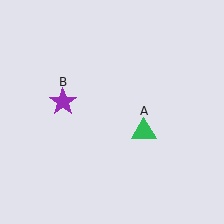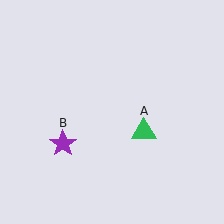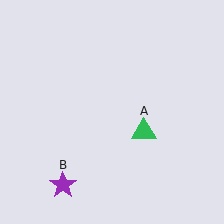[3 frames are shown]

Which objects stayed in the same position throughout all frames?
Green triangle (object A) remained stationary.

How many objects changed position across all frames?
1 object changed position: purple star (object B).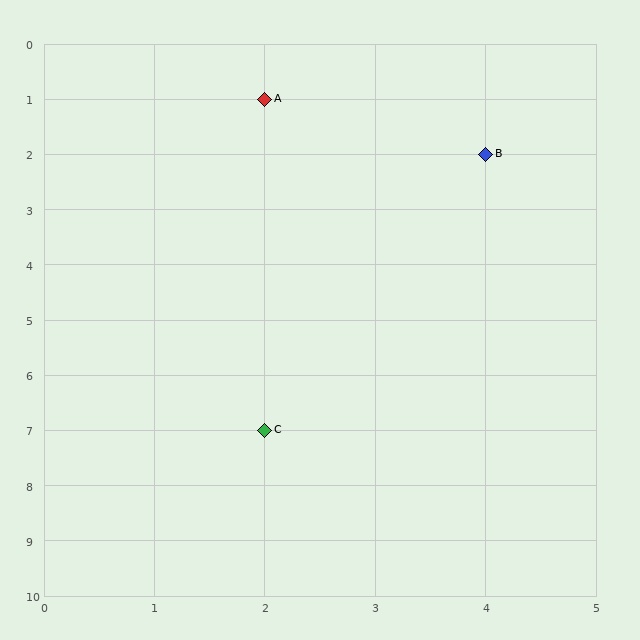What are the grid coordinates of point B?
Point B is at grid coordinates (4, 2).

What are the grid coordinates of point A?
Point A is at grid coordinates (2, 1).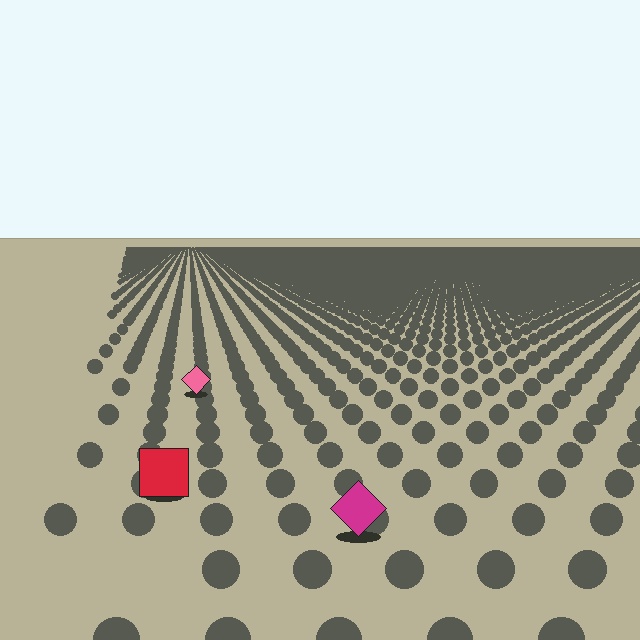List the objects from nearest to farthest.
From nearest to farthest: the magenta diamond, the red square, the pink diamond.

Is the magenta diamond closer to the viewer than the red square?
Yes. The magenta diamond is closer — you can tell from the texture gradient: the ground texture is coarser near it.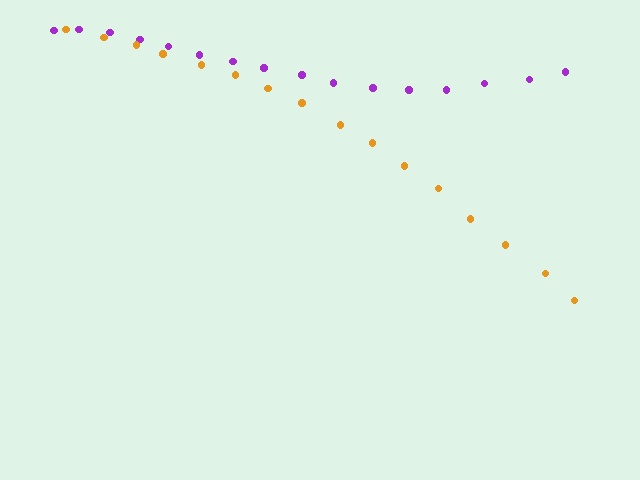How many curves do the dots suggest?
There are 2 distinct paths.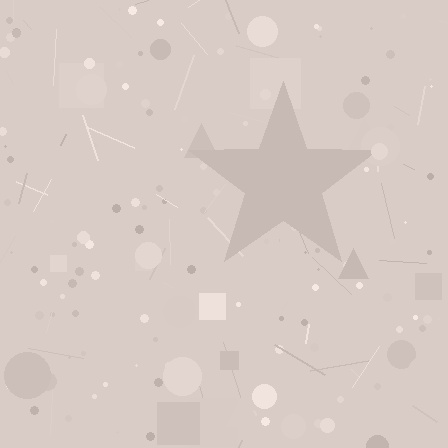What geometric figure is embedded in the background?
A star is embedded in the background.